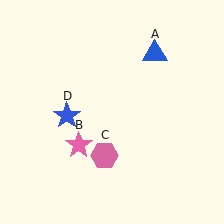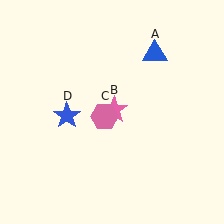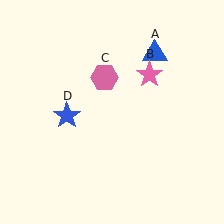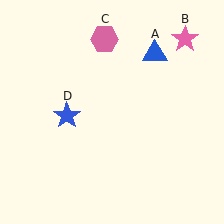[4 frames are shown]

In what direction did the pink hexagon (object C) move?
The pink hexagon (object C) moved up.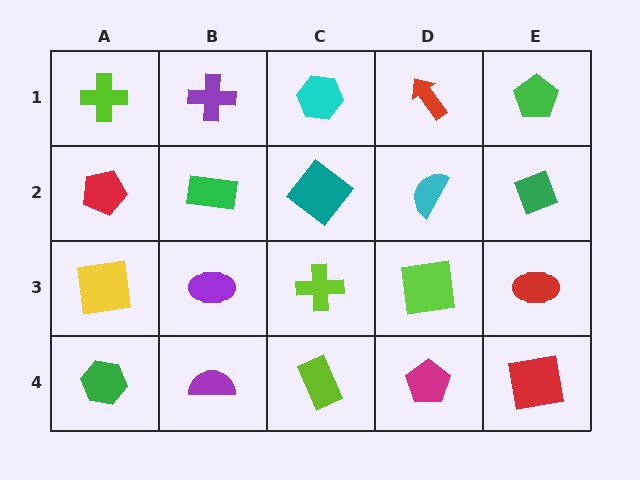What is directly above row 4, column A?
A yellow square.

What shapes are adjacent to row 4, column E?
A red ellipse (row 3, column E), a magenta pentagon (row 4, column D).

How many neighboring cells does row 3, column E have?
3.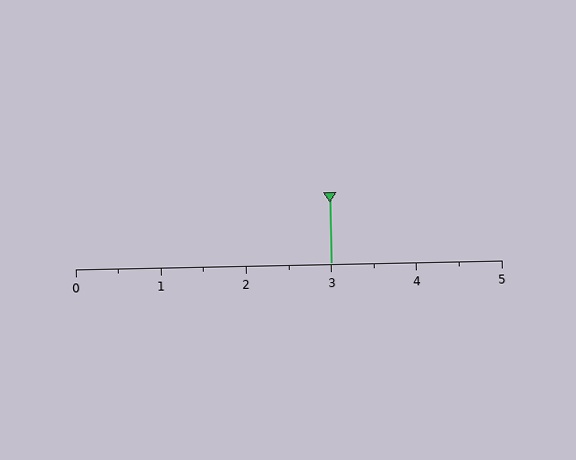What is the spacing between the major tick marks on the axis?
The major ticks are spaced 1 apart.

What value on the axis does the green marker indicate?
The marker indicates approximately 3.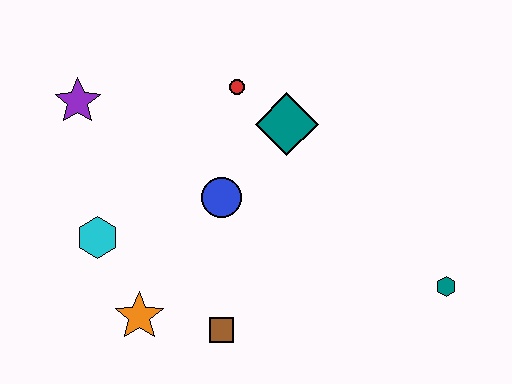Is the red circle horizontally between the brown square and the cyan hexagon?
No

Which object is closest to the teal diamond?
The red circle is closest to the teal diamond.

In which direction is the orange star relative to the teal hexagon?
The orange star is to the left of the teal hexagon.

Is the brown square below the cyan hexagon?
Yes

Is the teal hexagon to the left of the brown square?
No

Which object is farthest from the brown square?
The purple star is farthest from the brown square.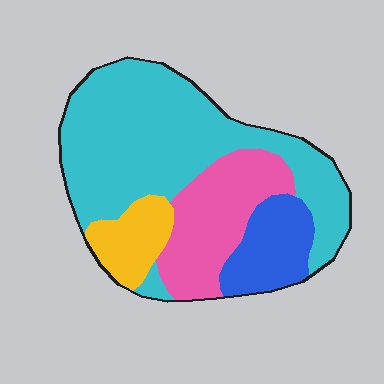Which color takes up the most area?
Cyan, at roughly 55%.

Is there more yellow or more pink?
Pink.